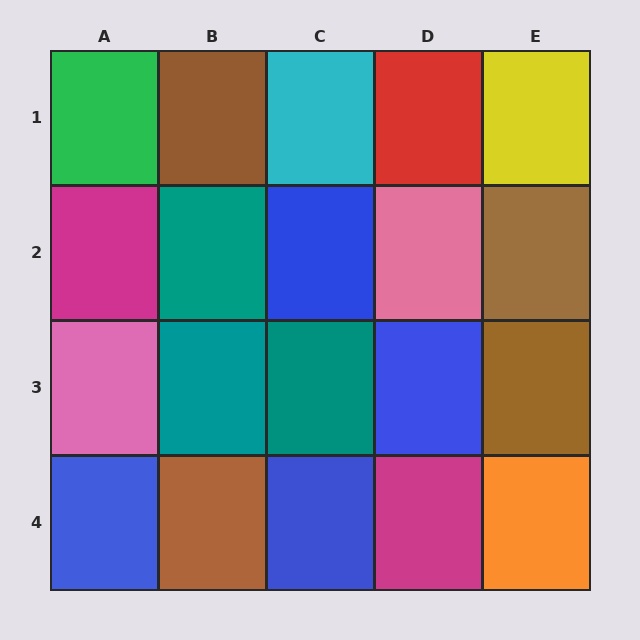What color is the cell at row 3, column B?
Teal.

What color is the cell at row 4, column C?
Blue.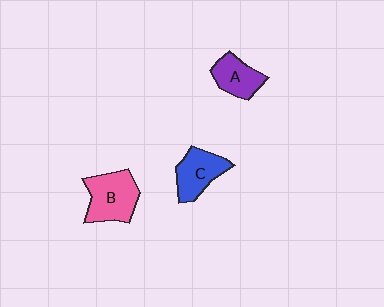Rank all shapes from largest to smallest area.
From largest to smallest: B (pink), C (blue), A (purple).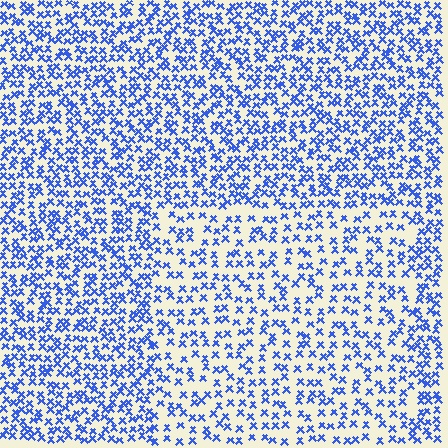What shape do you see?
I see a rectangle.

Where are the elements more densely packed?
The elements are more densely packed outside the rectangle boundary.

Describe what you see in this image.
The image contains small blue elements arranged at two different densities. A rectangle-shaped region is visible where the elements are less densely packed than the surrounding area.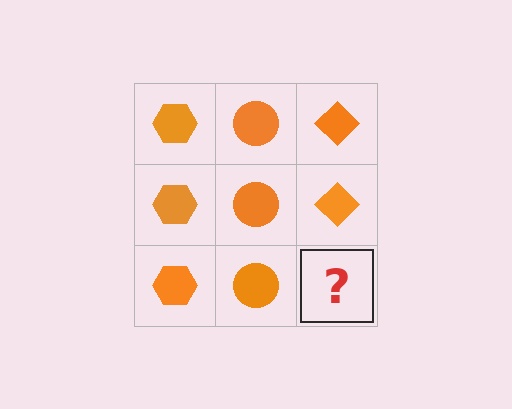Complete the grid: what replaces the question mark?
The question mark should be replaced with an orange diamond.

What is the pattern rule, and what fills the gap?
The rule is that each column has a consistent shape. The gap should be filled with an orange diamond.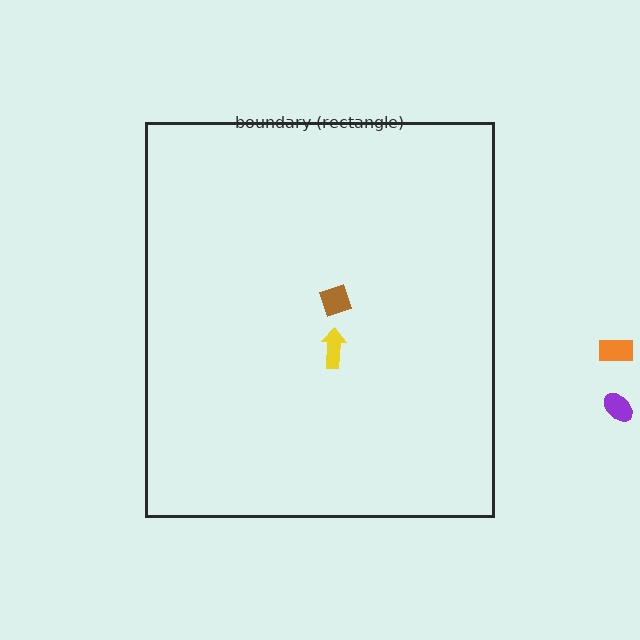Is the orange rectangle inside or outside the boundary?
Outside.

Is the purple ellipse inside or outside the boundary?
Outside.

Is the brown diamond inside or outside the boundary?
Inside.